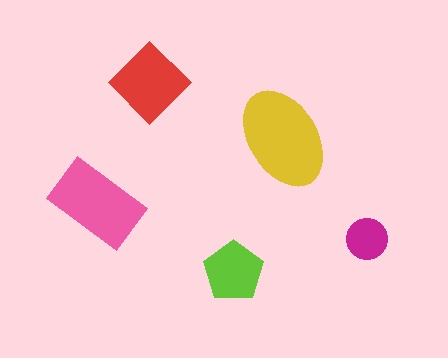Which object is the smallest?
The magenta circle.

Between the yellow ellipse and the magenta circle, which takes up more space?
The yellow ellipse.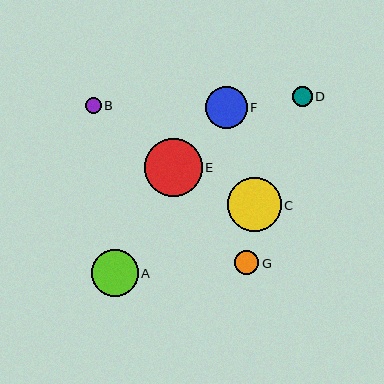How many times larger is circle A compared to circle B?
Circle A is approximately 2.9 times the size of circle B.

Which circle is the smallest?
Circle B is the smallest with a size of approximately 16 pixels.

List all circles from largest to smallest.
From largest to smallest: E, C, A, F, G, D, B.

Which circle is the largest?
Circle E is the largest with a size of approximately 58 pixels.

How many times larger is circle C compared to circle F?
Circle C is approximately 1.3 times the size of circle F.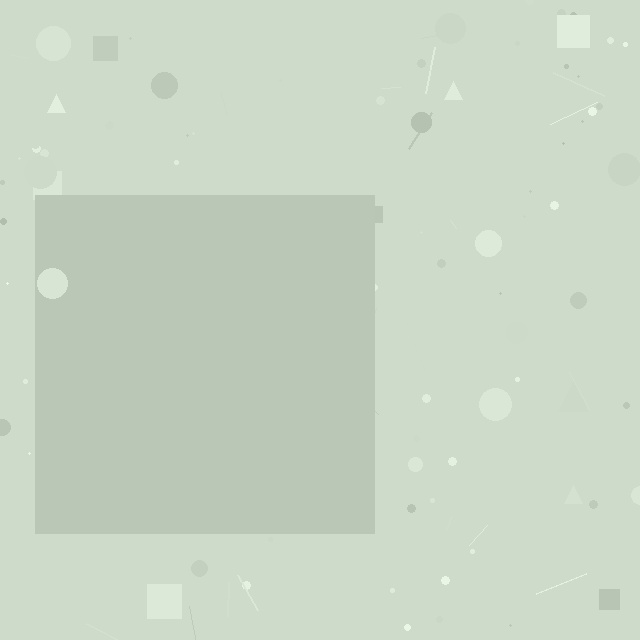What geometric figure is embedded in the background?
A square is embedded in the background.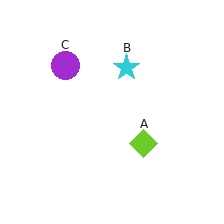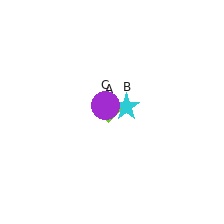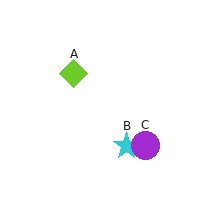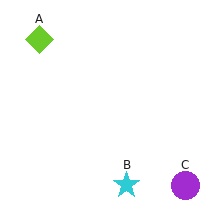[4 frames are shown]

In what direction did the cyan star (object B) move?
The cyan star (object B) moved down.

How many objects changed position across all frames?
3 objects changed position: lime diamond (object A), cyan star (object B), purple circle (object C).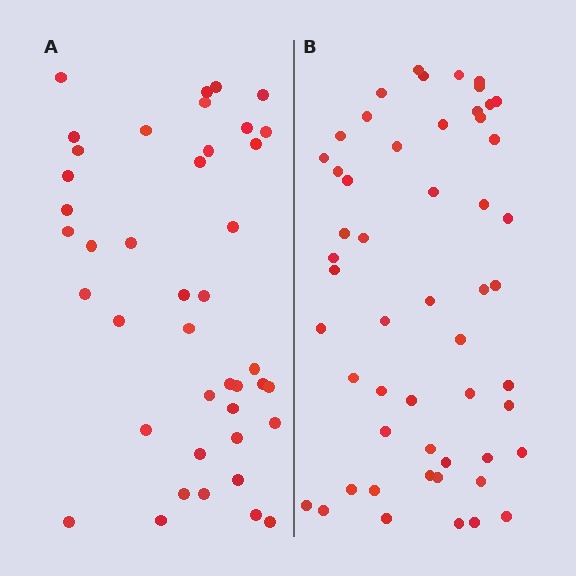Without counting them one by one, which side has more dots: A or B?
Region B (the right region) has more dots.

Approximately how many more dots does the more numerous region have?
Region B has roughly 12 or so more dots than region A.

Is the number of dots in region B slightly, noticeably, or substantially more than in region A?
Region B has noticeably more, but not dramatically so. The ratio is roughly 1.3 to 1.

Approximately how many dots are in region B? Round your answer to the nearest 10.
About 50 dots. (The exact count is 53, which rounds to 50.)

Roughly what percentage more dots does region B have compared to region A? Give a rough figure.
About 25% more.